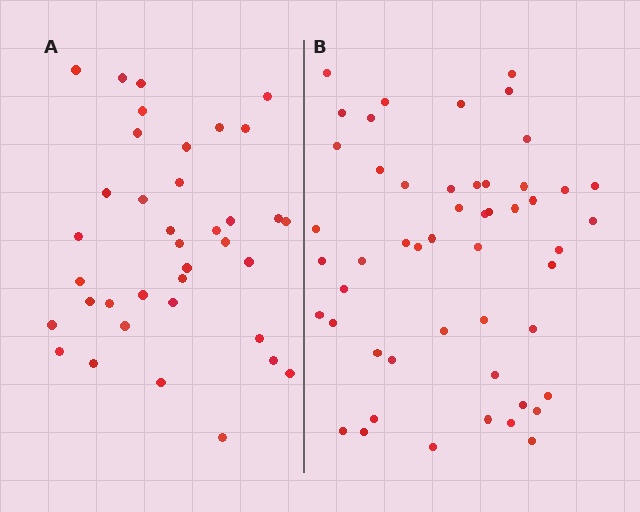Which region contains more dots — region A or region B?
Region B (the right region) has more dots.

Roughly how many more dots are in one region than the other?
Region B has approximately 15 more dots than region A.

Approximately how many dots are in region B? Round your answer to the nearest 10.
About 50 dots. (The exact count is 51, which rounds to 50.)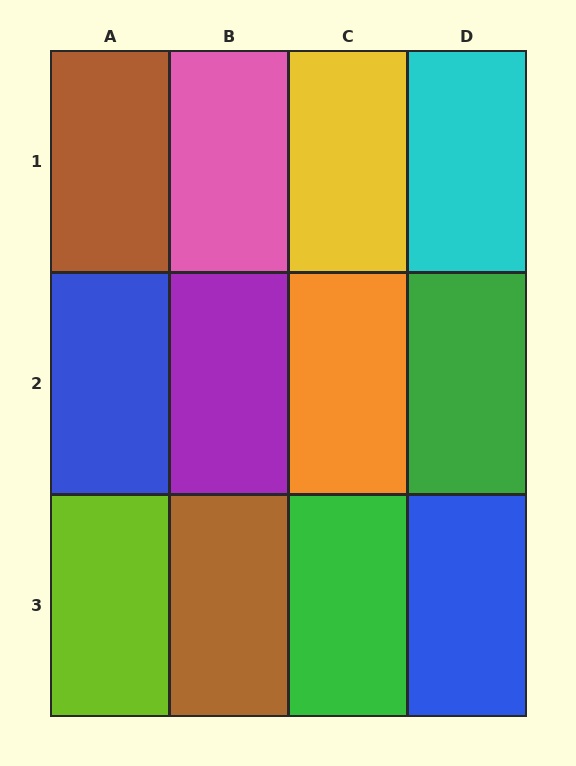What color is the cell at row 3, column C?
Green.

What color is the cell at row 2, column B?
Purple.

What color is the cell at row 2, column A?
Blue.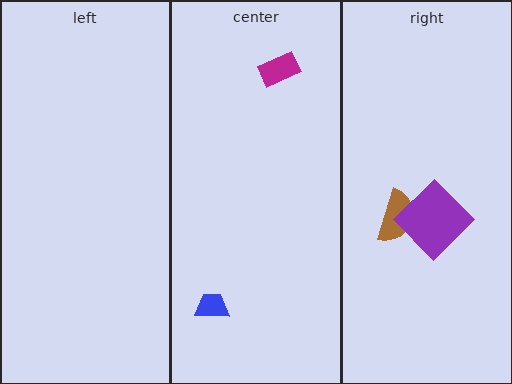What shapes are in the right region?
The brown semicircle, the purple diamond.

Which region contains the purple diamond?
The right region.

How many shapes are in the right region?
2.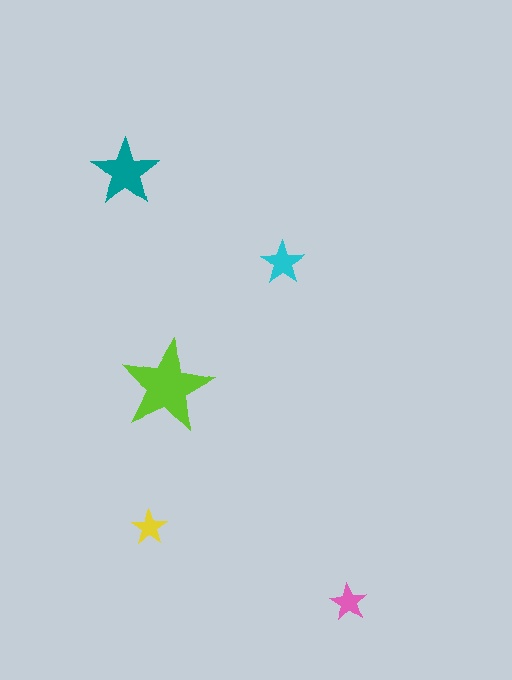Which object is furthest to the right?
The pink star is rightmost.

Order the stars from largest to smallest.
the lime one, the teal one, the cyan one, the pink one, the yellow one.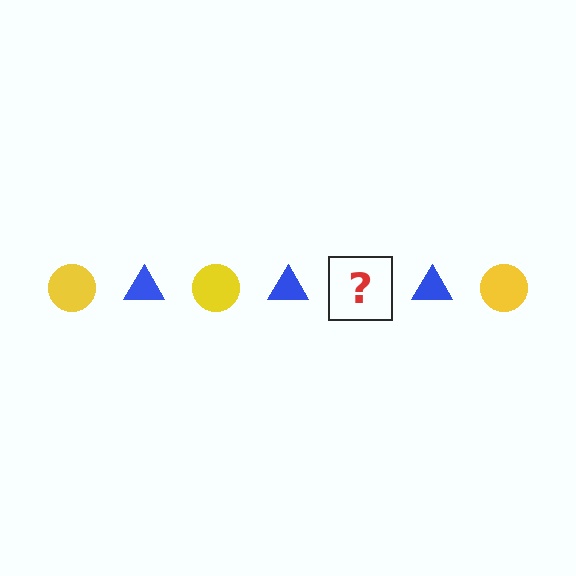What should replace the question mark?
The question mark should be replaced with a yellow circle.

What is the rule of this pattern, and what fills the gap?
The rule is that the pattern alternates between yellow circle and blue triangle. The gap should be filled with a yellow circle.